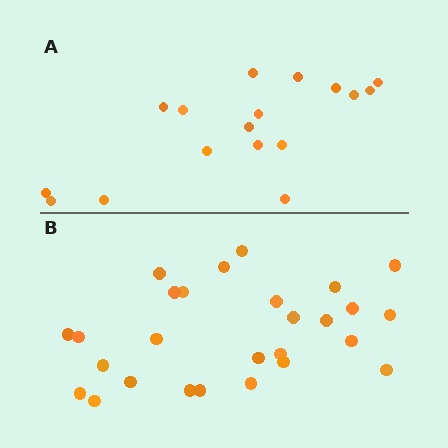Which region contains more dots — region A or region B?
Region B (the bottom region) has more dots.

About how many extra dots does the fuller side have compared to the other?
Region B has roughly 10 or so more dots than region A.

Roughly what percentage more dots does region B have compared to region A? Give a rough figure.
About 60% more.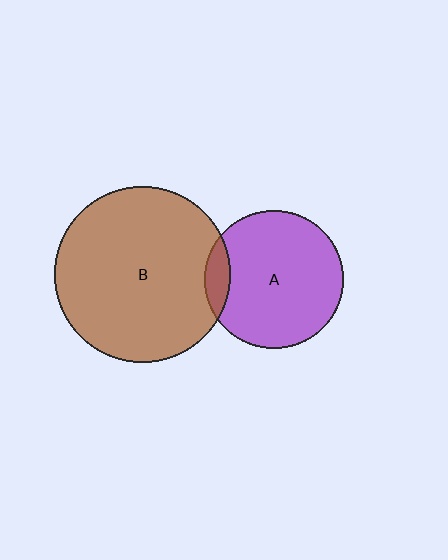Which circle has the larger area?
Circle B (brown).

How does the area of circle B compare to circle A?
Approximately 1.6 times.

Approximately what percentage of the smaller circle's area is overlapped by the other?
Approximately 10%.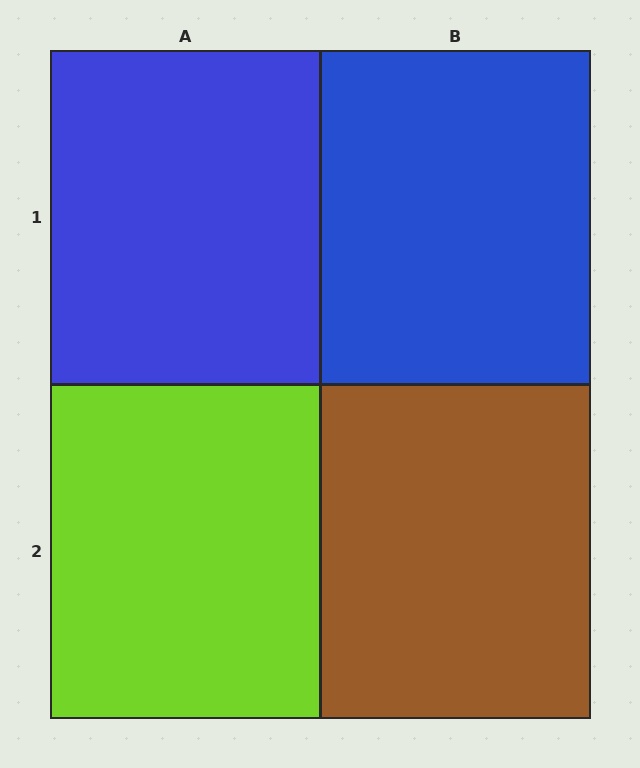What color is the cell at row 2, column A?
Lime.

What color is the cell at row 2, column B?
Brown.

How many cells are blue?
2 cells are blue.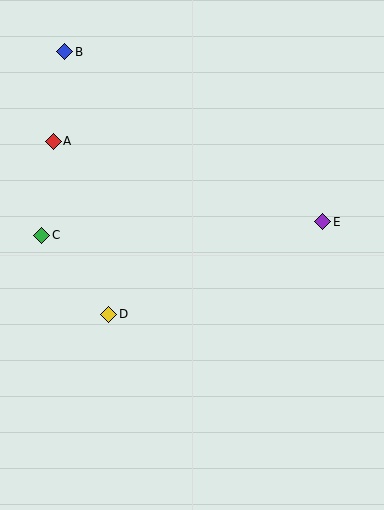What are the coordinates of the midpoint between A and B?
The midpoint between A and B is at (59, 96).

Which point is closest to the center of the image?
Point D at (109, 314) is closest to the center.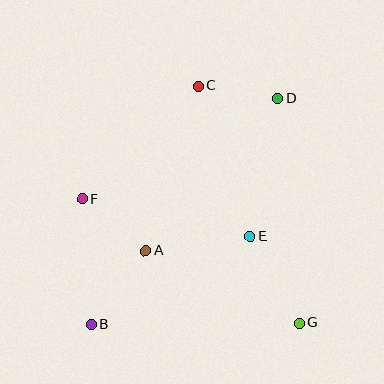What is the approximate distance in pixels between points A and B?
The distance between A and B is approximately 92 pixels.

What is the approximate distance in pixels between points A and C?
The distance between A and C is approximately 172 pixels.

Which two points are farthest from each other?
Points B and D are farthest from each other.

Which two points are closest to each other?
Points C and D are closest to each other.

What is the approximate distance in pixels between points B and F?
The distance between B and F is approximately 126 pixels.